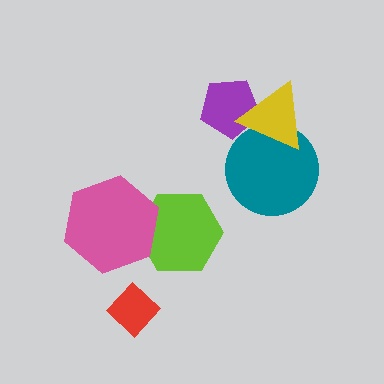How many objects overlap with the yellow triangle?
2 objects overlap with the yellow triangle.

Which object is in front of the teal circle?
The yellow triangle is in front of the teal circle.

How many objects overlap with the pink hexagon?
1 object overlaps with the pink hexagon.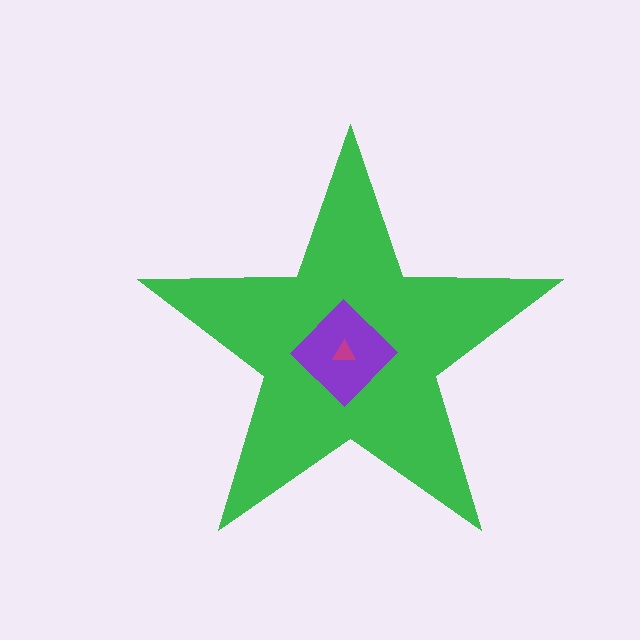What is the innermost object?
The magenta triangle.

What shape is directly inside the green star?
The purple diamond.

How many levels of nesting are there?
3.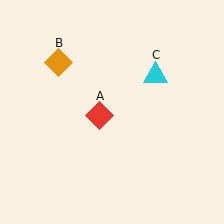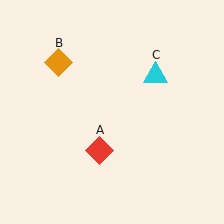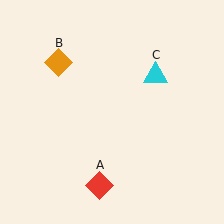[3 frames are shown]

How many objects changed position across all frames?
1 object changed position: red diamond (object A).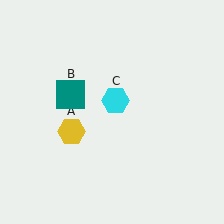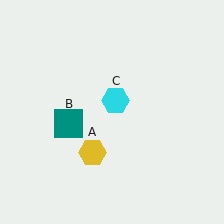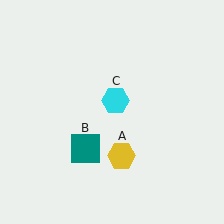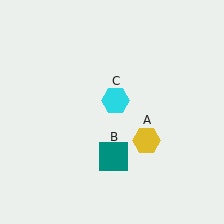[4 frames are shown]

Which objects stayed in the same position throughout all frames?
Cyan hexagon (object C) remained stationary.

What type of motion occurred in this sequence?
The yellow hexagon (object A), teal square (object B) rotated counterclockwise around the center of the scene.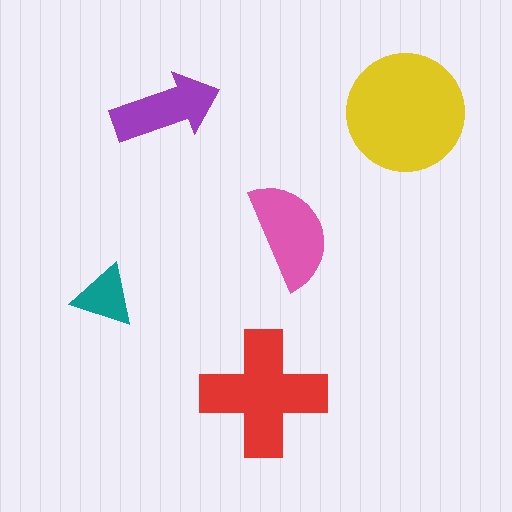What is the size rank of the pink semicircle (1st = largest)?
3rd.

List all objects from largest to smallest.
The yellow circle, the red cross, the pink semicircle, the purple arrow, the teal triangle.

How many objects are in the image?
There are 5 objects in the image.